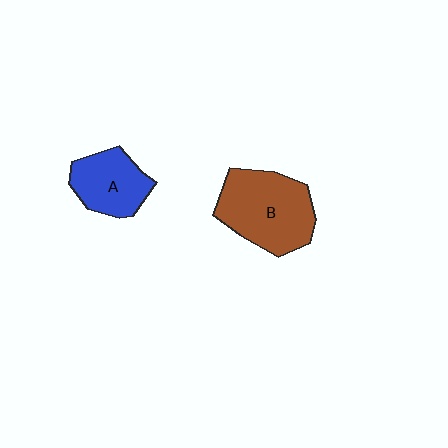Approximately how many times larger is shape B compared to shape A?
Approximately 1.5 times.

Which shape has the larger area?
Shape B (brown).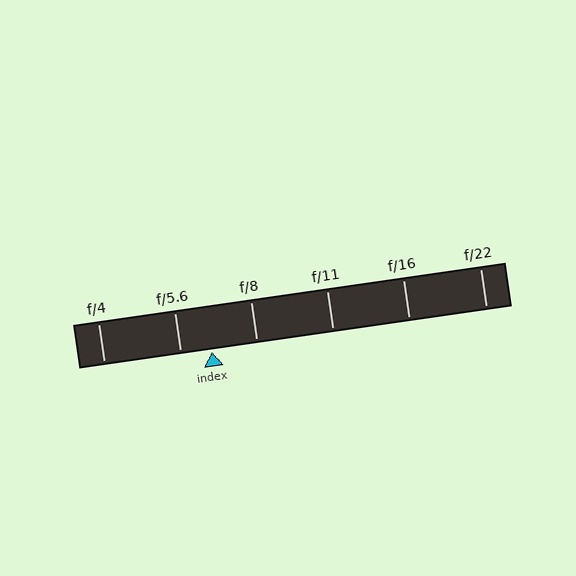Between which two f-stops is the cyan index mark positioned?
The index mark is between f/5.6 and f/8.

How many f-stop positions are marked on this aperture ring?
There are 6 f-stop positions marked.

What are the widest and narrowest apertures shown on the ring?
The widest aperture shown is f/4 and the narrowest is f/22.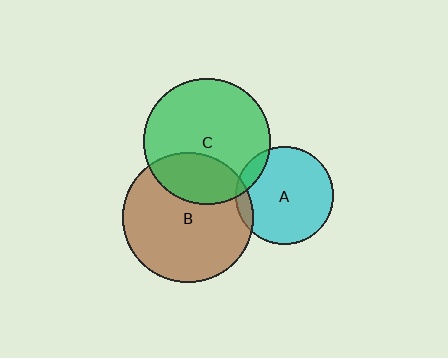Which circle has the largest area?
Circle B (brown).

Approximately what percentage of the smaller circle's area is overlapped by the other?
Approximately 10%.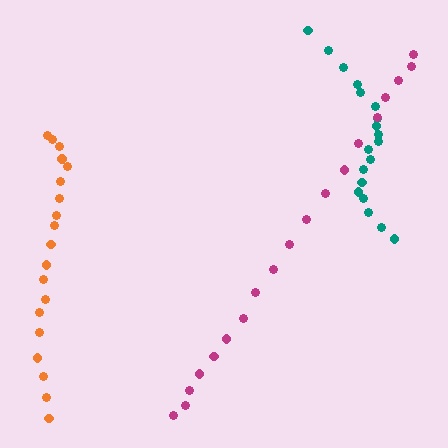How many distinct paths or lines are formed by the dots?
There are 3 distinct paths.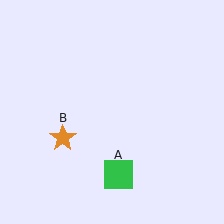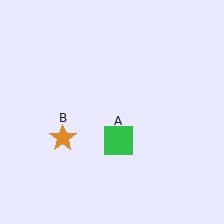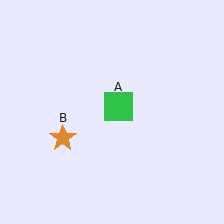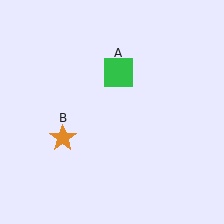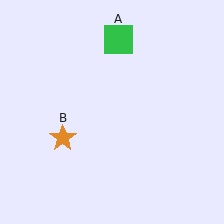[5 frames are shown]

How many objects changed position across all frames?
1 object changed position: green square (object A).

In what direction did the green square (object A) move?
The green square (object A) moved up.